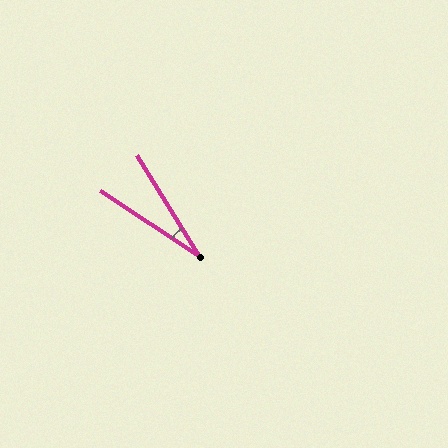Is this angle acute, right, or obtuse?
It is acute.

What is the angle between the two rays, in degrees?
Approximately 24 degrees.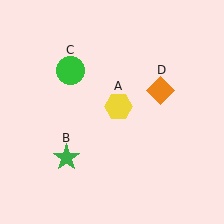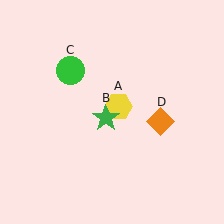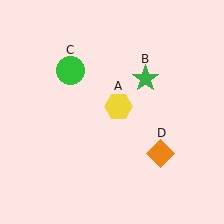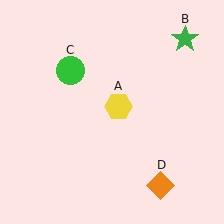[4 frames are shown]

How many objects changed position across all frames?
2 objects changed position: green star (object B), orange diamond (object D).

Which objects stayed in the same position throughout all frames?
Yellow hexagon (object A) and green circle (object C) remained stationary.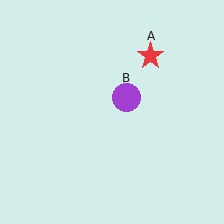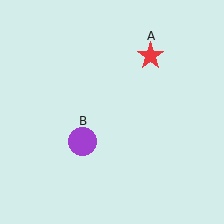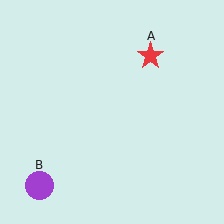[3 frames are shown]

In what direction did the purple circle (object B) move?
The purple circle (object B) moved down and to the left.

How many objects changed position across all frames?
1 object changed position: purple circle (object B).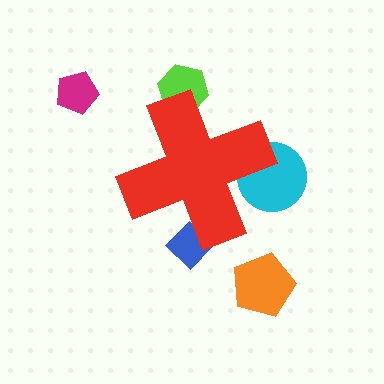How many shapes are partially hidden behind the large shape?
4 shapes are partially hidden.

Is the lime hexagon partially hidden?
Yes, the lime hexagon is partially hidden behind the red cross.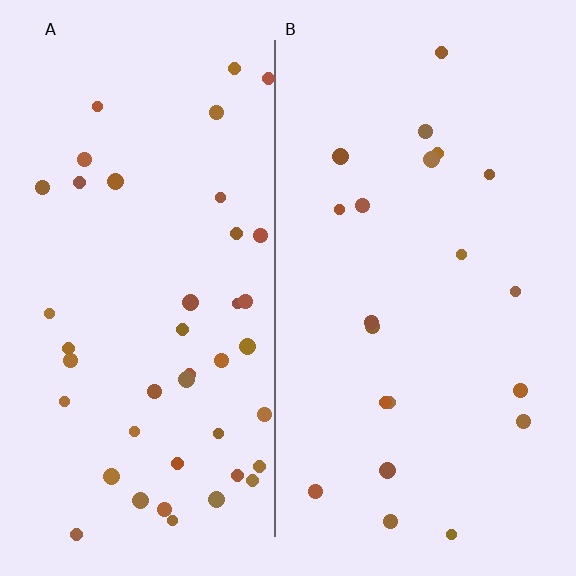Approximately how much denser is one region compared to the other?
Approximately 2.1× — region A over region B.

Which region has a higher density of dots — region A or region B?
A (the left).